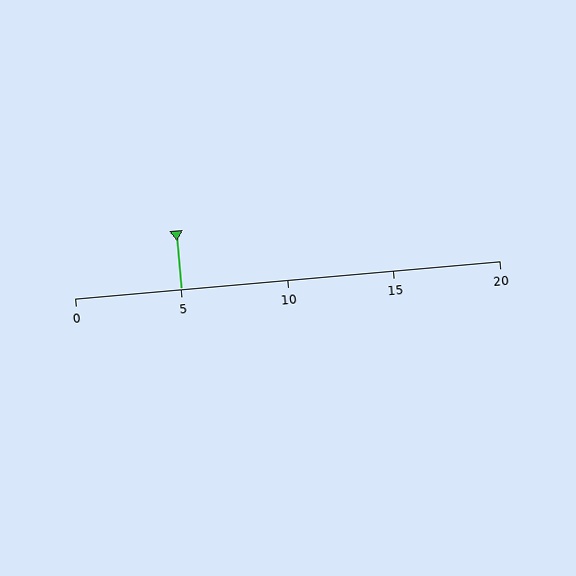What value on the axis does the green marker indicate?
The marker indicates approximately 5.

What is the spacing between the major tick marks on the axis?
The major ticks are spaced 5 apart.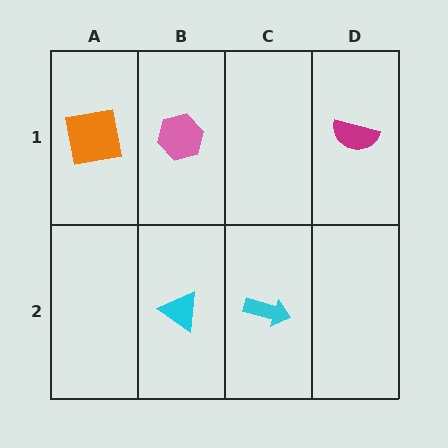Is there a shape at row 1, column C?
No, that cell is empty.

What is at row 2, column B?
A cyan triangle.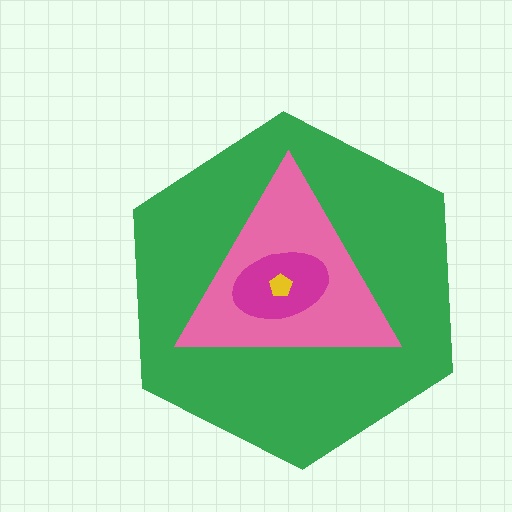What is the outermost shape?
The green hexagon.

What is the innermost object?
The yellow pentagon.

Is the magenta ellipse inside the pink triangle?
Yes.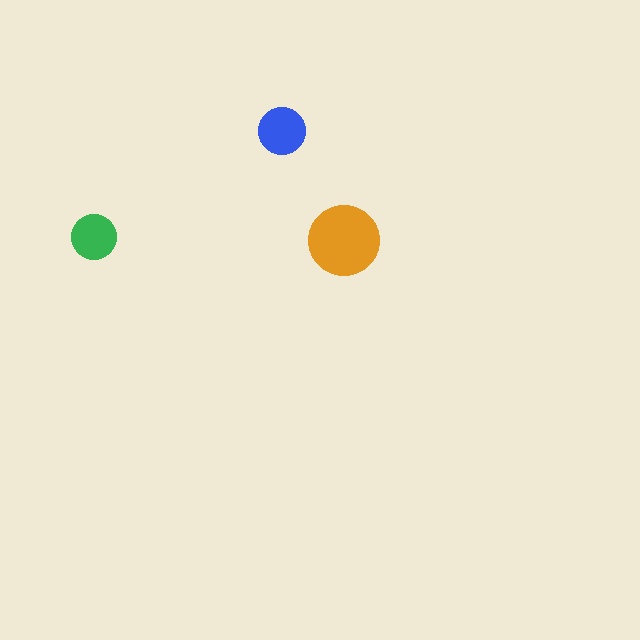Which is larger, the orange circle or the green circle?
The orange one.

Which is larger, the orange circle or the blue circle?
The orange one.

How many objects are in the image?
There are 3 objects in the image.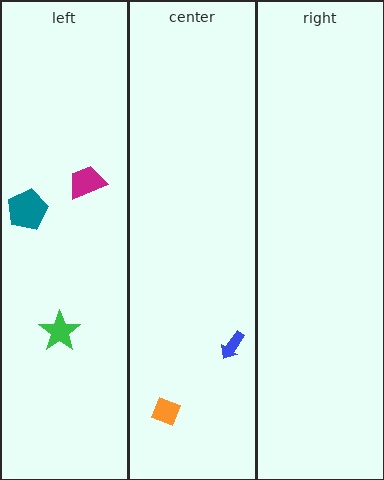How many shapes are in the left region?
3.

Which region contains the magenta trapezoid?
The left region.